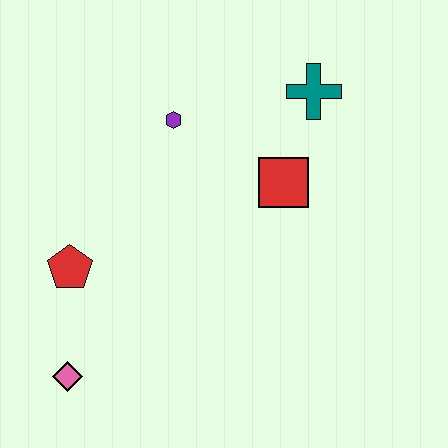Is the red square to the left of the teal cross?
Yes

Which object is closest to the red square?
The teal cross is closest to the red square.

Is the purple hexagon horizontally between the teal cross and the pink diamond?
Yes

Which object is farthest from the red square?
The pink diamond is farthest from the red square.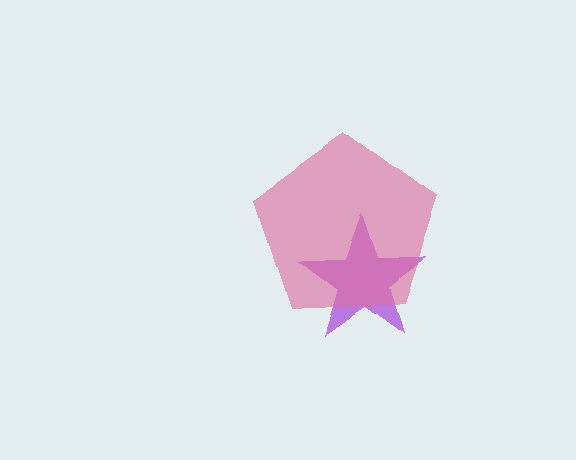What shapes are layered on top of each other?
The layered shapes are: a purple star, a pink pentagon.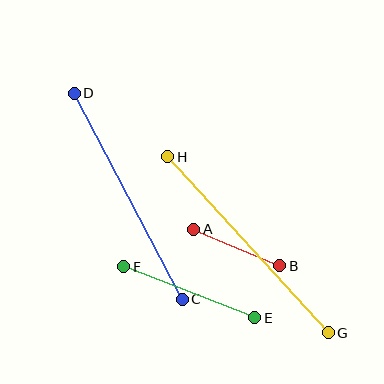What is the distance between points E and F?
The distance is approximately 141 pixels.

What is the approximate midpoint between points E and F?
The midpoint is at approximately (189, 292) pixels.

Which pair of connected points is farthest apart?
Points G and H are farthest apart.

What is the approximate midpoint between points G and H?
The midpoint is at approximately (248, 245) pixels.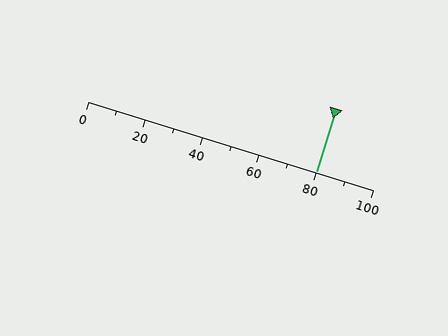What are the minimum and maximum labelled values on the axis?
The axis runs from 0 to 100.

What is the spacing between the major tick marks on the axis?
The major ticks are spaced 20 apart.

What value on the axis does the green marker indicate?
The marker indicates approximately 80.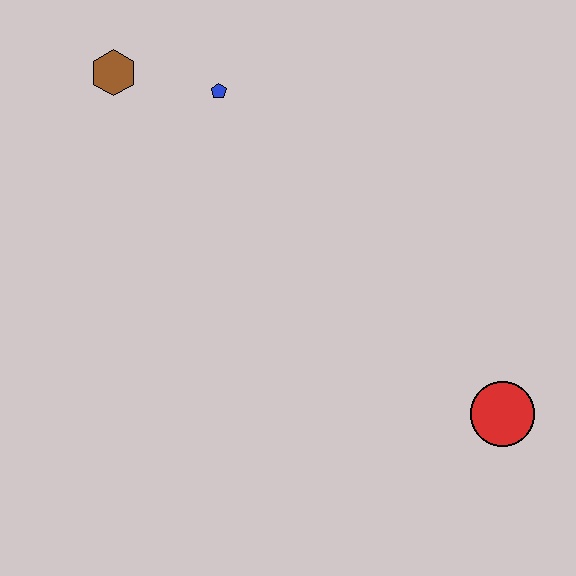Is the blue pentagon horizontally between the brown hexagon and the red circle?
Yes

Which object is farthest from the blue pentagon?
The red circle is farthest from the blue pentagon.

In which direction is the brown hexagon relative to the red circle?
The brown hexagon is to the left of the red circle.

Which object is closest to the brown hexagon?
The blue pentagon is closest to the brown hexagon.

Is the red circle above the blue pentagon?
No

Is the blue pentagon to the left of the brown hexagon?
No